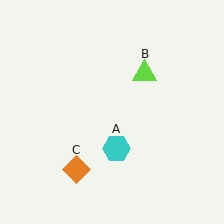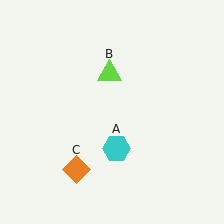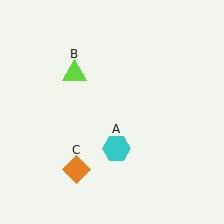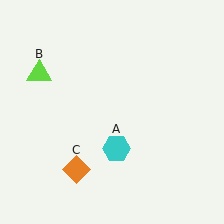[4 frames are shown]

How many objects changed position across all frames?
1 object changed position: lime triangle (object B).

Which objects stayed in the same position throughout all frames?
Cyan hexagon (object A) and orange diamond (object C) remained stationary.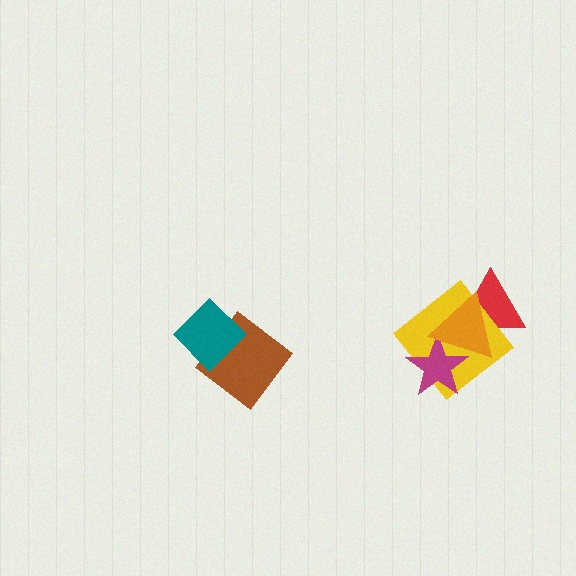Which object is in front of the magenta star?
The orange triangle is in front of the magenta star.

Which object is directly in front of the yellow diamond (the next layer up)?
The magenta star is directly in front of the yellow diamond.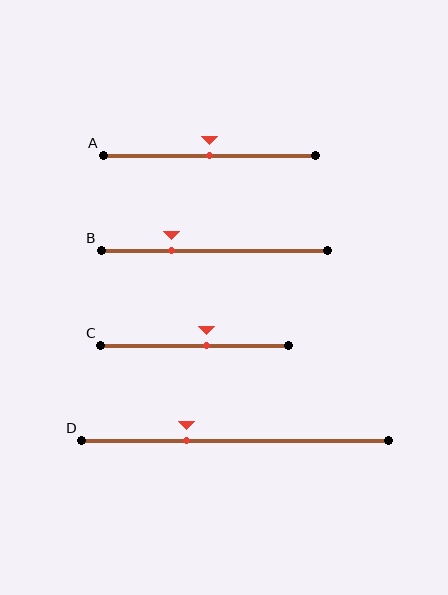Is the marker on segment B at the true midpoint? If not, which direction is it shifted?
No, the marker on segment B is shifted to the left by about 19% of the segment length.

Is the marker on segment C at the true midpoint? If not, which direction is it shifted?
No, the marker on segment C is shifted to the right by about 6% of the segment length.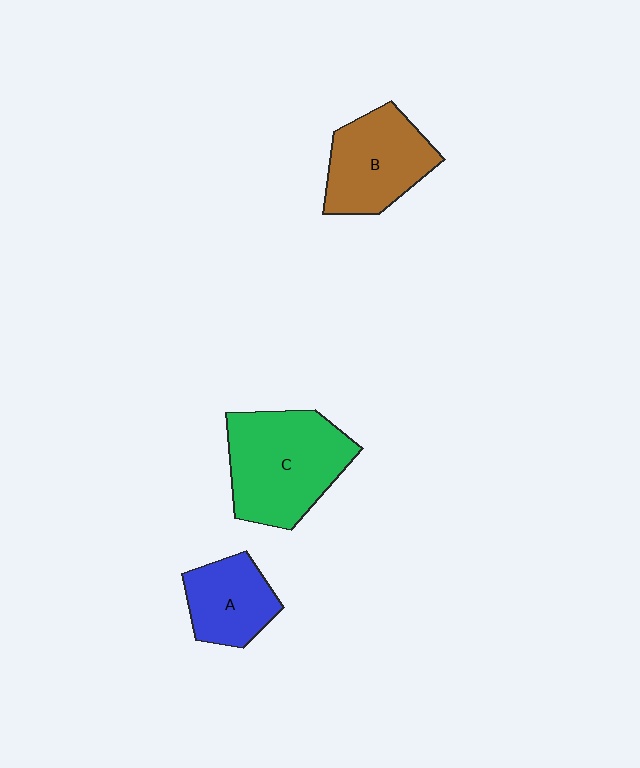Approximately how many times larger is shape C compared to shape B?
Approximately 1.3 times.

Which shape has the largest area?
Shape C (green).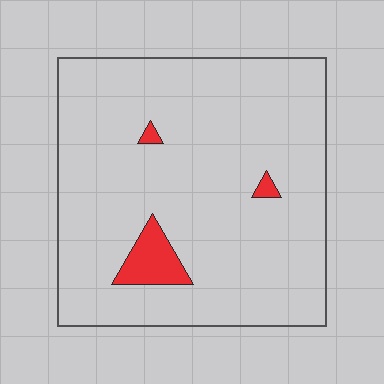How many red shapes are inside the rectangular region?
3.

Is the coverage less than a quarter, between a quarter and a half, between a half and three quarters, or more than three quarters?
Less than a quarter.